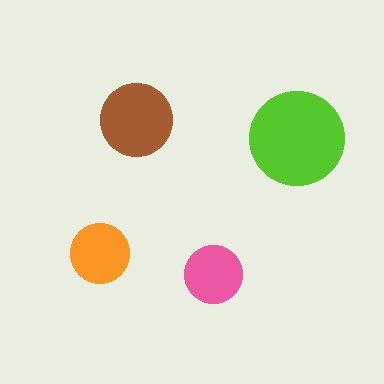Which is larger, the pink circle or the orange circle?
The orange one.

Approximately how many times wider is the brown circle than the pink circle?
About 1.5 times wider.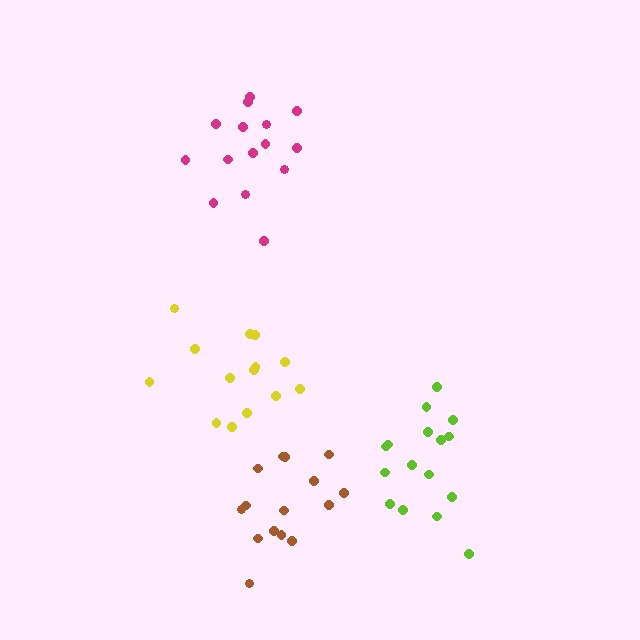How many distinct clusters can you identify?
There are 4 distinct clusters.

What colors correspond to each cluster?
The clusters are colored: yellow, brown, magenta, lime.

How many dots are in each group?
Group 1: 14 dots, Group 2: 15 dots, Group 3: 15 dots, Group 4: 16 dots (60 total).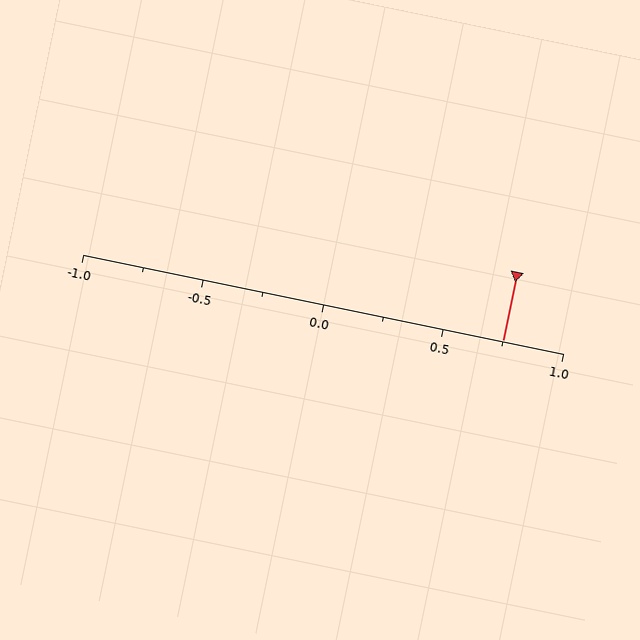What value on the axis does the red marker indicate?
The marker indicates approximately 0.75.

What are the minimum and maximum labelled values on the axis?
The axis runs from -1.0 to 1.0.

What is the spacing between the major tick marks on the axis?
The major ticks are spaced 0.5 apart.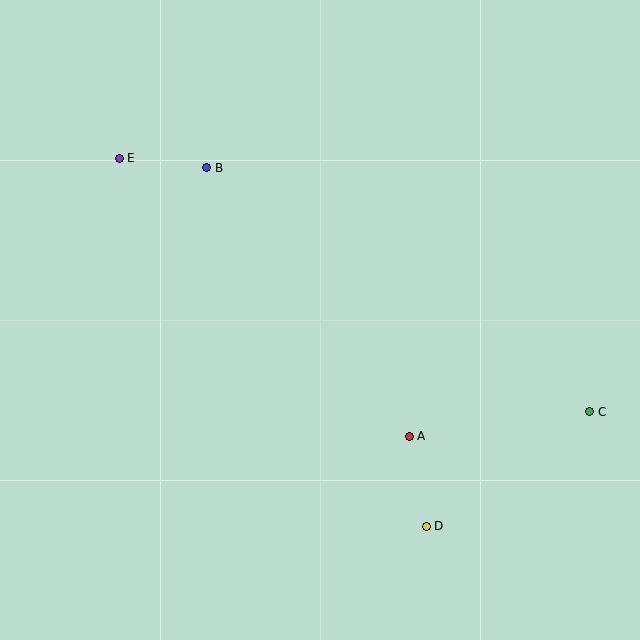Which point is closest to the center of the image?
Point A at (409, 436) is closest to the center.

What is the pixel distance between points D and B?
The distance between D and B is 420 pixels.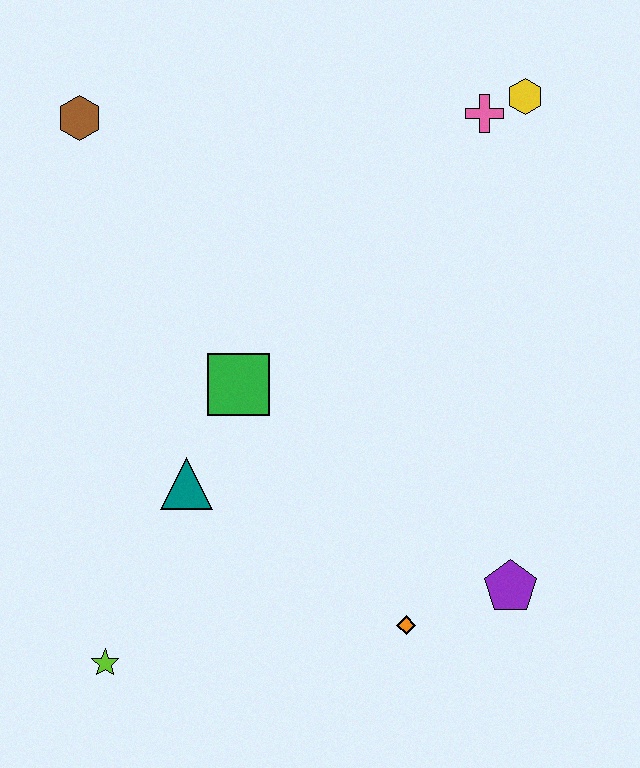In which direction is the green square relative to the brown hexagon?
The green square is below the brown hexagon.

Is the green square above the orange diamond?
Yes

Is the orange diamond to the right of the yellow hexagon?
No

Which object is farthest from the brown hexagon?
The purple pentagon is farthest from the brown hexagon.